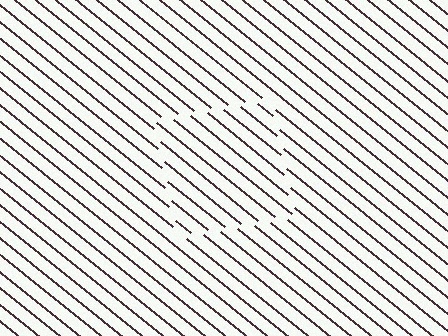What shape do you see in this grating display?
An illusory square. The interior of the shape contains the same grating, shifted by half a period — the contour is defined by the phase discontinuity where line-ends from the inner and outer gratings abut.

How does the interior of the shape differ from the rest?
The interior of the shape contains the same grating, shifted by half a period — the contour is defined by the phase discontinuity where line-ends from the inner and outer gratings abut.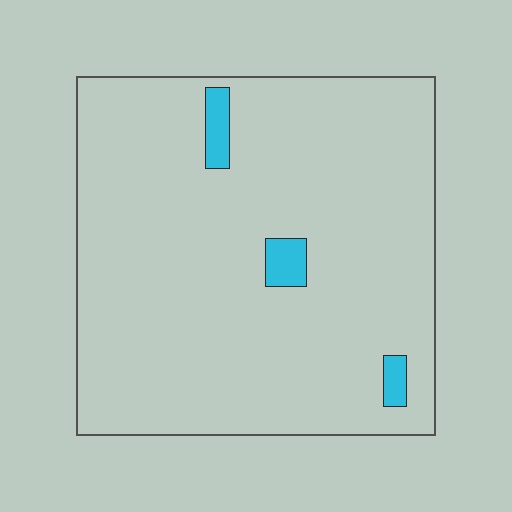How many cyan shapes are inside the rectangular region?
3.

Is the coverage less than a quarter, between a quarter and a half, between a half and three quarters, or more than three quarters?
Less than a quarter.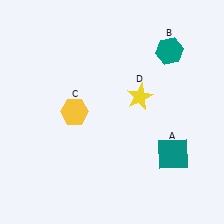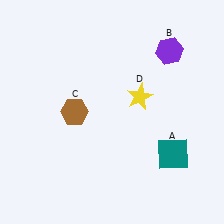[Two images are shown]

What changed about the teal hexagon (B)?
In Image 1, B is teal. In Image 2, it changed to purple.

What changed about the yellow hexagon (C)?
In Image 1, C is yellow. In Image 2, it changed to brown.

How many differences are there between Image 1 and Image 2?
There are 2 differences between the two images.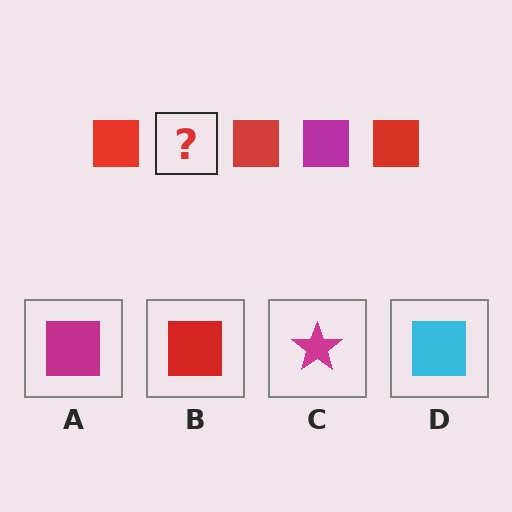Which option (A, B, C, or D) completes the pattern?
A.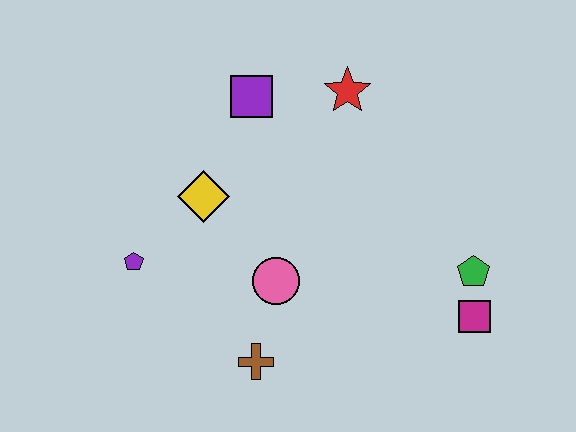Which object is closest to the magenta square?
The green pentagon is closest to the magenta square.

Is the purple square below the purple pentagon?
No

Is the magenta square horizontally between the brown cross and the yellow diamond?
No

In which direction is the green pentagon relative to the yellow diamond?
The green pentagon is to the right of the yellow diamond.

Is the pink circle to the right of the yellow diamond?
Yes